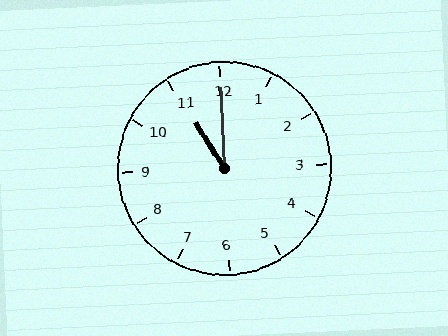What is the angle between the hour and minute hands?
Approximately 30 degrees.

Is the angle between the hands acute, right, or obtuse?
It is acute.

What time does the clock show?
11:00.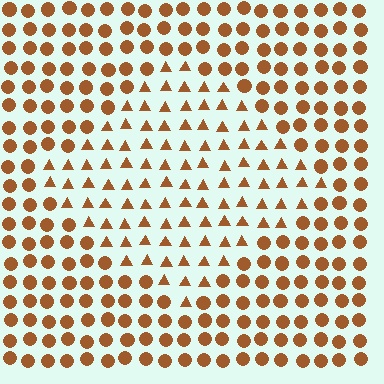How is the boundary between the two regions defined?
The boundary is defined by a change in element shape: triangles inside vs. circles outside. All elements share the same color and spacing.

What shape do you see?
I see a diamond.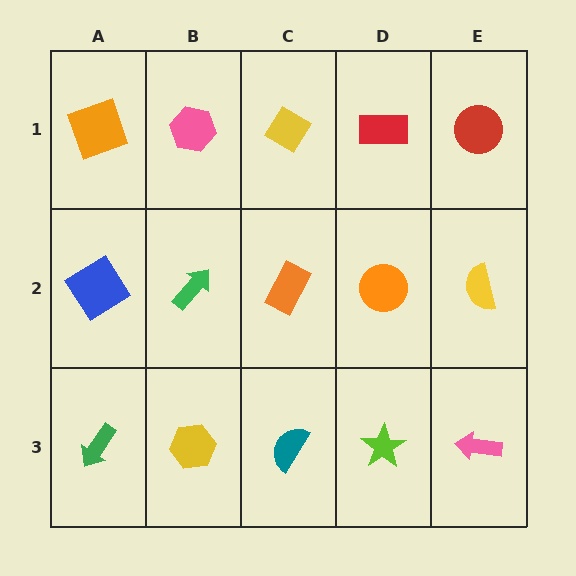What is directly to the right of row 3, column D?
A pink arrow.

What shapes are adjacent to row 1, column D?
An orange circle (row 2, column D), a yellow diamond (row 1, column C), a red circle (row 1, column E).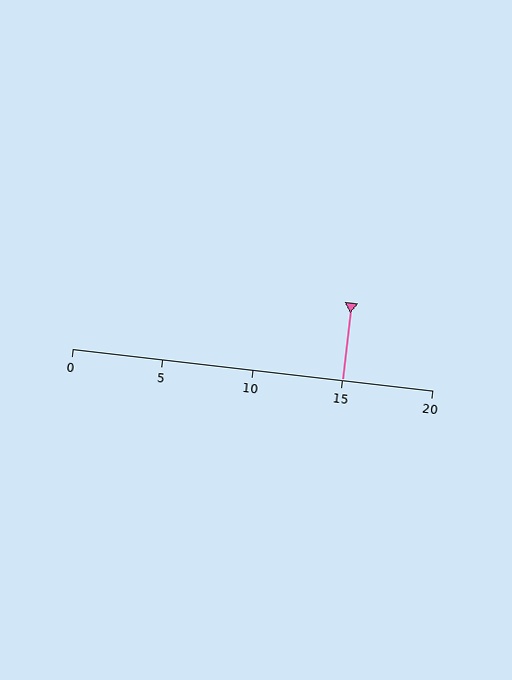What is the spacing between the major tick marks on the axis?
The major ticks are spaced 5 apart.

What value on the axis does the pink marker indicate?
The marker indicates approximately 15.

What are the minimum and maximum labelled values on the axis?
The axis runs from 0 to 20.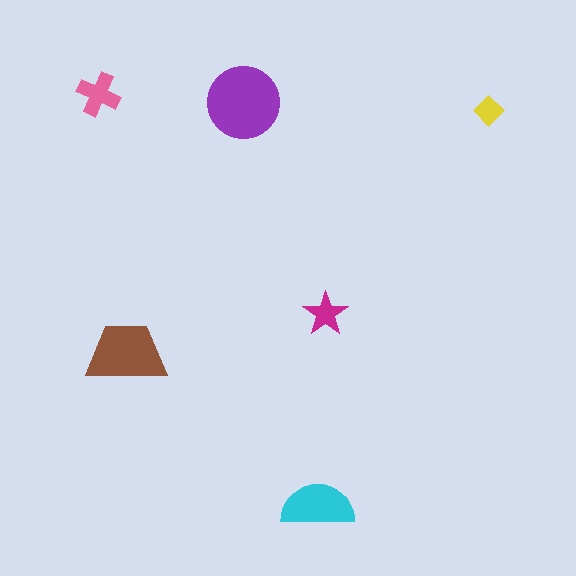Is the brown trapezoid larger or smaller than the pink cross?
Larger.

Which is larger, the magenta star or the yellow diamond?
The magenta star.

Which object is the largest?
The purple circle.